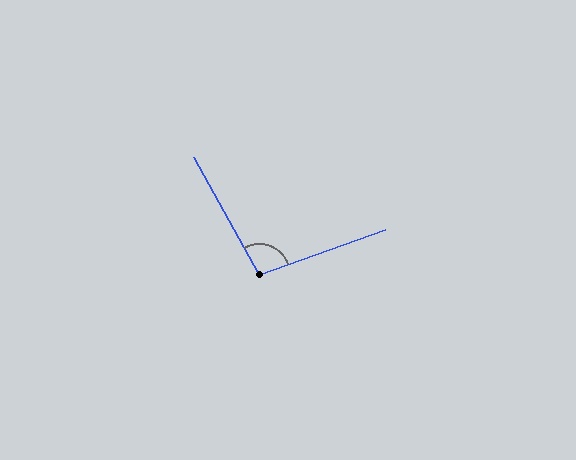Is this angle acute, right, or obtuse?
It is obtuse.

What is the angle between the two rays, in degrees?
Approximately 99 degrees.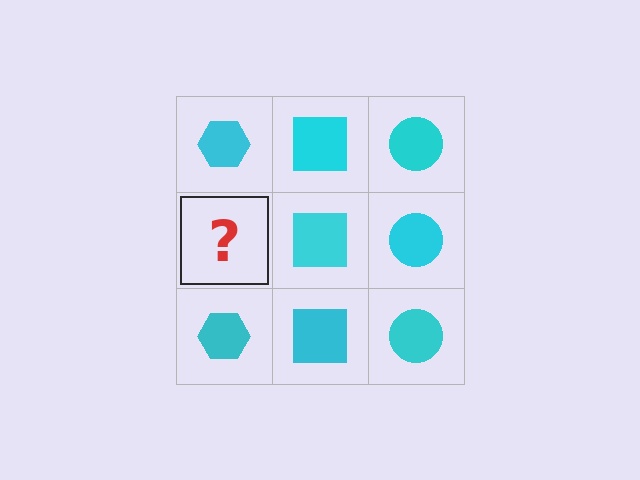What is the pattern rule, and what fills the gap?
The rule is that each column has a consistent shape. The gap should be filled with a cyan hexagon.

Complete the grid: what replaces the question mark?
The question mark should be replaced with a cyan hexagon.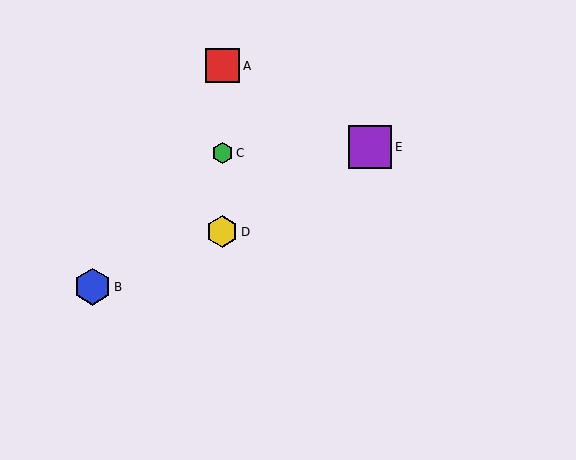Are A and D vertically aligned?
Yes, both are at x≈222.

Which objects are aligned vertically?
Objects A, C, D are aligned vertically.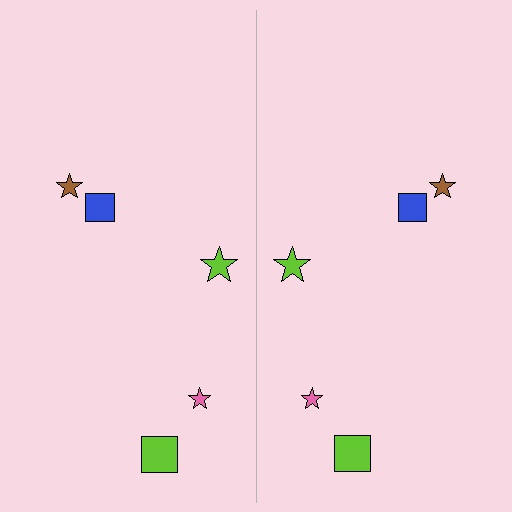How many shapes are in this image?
There are 10 shapes in this image.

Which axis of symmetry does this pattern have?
The pattern has a vertical axis of symmetry running through the center of the image.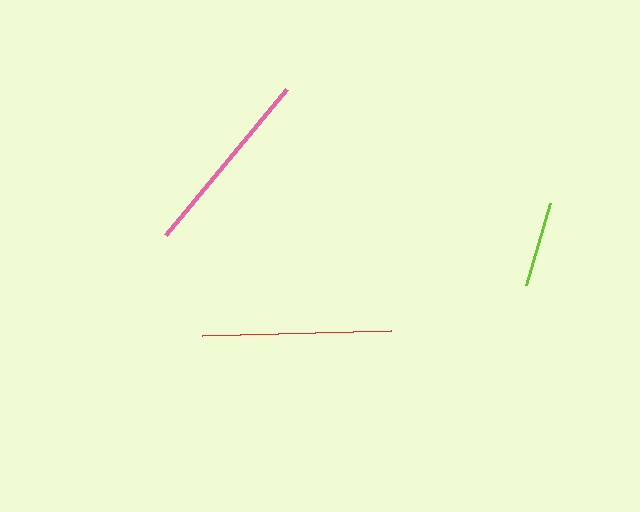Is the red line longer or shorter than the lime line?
The red line is longer than the lime line.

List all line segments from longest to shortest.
From longest to shortest: pink, red, lime.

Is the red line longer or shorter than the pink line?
The pink line is longer than the red line.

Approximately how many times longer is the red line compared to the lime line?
The red line is approximately 2.2 times the length of the lime line.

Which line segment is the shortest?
The lime line is the shortest at approximately 85 pixels.